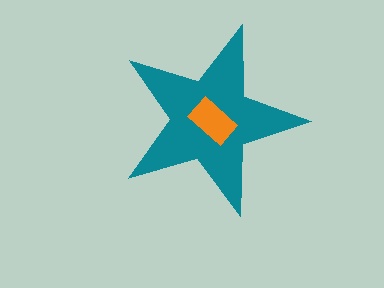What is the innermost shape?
The orange rectangle.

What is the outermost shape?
The teal star.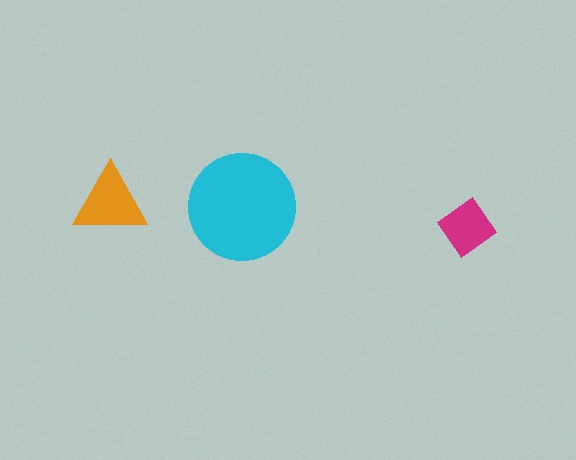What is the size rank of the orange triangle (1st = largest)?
2nd.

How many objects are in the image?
There are 3 objects in the image.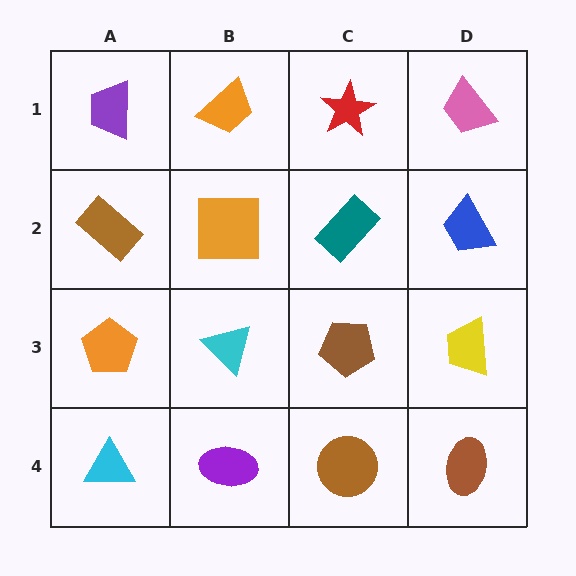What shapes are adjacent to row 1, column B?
An orange square (row 2, column B), a purple trapezoid (row 1, column A), a red star (row 1, column C).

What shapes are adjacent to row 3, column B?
An orange square (row 2, column B), a purple ellipse (row 4, column B), an orange pentagon (row 3, column A), a brown pentagon (row 3, column C).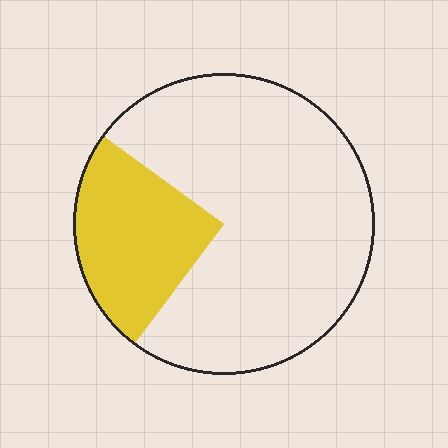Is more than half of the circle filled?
No.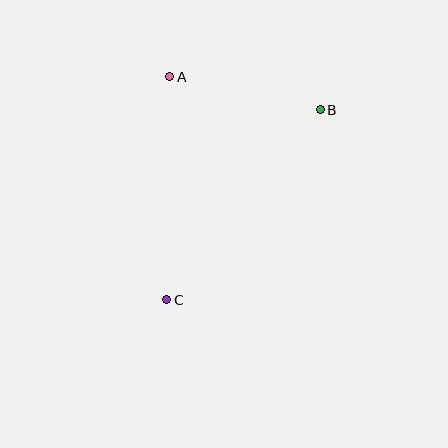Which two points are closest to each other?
Points A and B are closest to each other.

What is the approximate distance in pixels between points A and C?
The distance between A and C is approximately 223 pixels.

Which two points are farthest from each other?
Points B and C are farthest from each other.